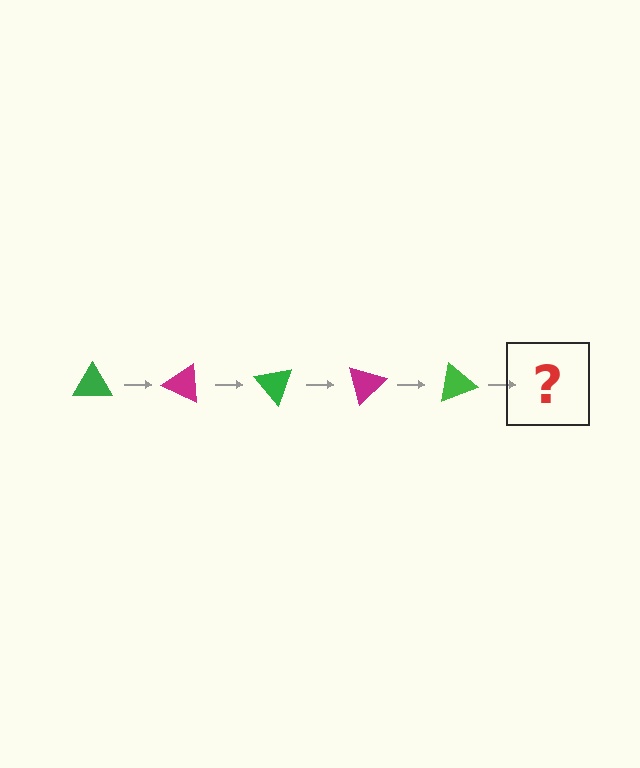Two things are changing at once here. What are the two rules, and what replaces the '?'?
The two rules are that it rotates 25 degrees each step and the color cycles through green and magenta. The '?' should be a magenta triangle, rotated 125 degrees from the start.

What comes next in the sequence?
The next element should be a magenta triangle, rotated 125 degrees from the start.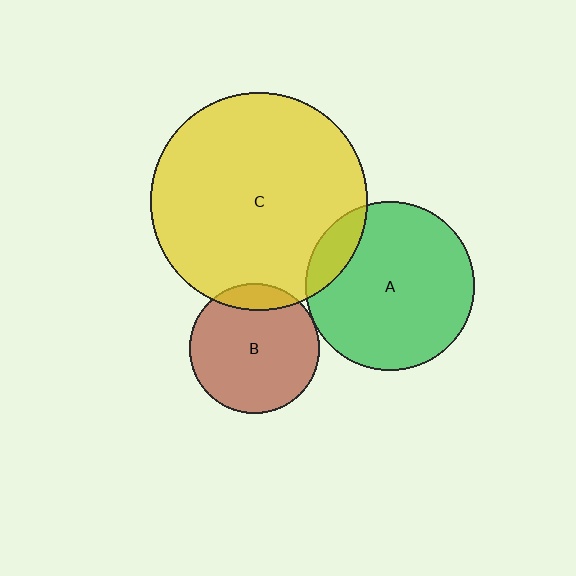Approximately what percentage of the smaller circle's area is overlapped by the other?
Approximately 10%.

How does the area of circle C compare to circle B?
Approximately 2.8 times.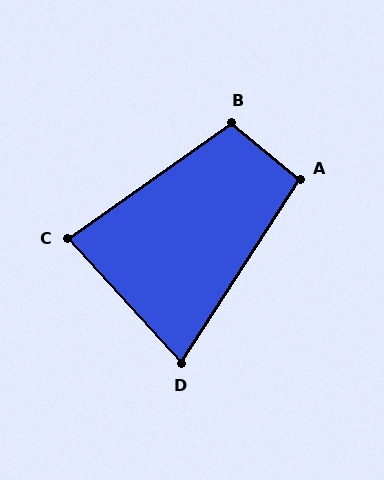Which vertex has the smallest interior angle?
D, at approximately 75 degrees.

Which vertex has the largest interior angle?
B, at approximately 105 degrees.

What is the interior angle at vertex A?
Approximately 97 degrees (obtuse).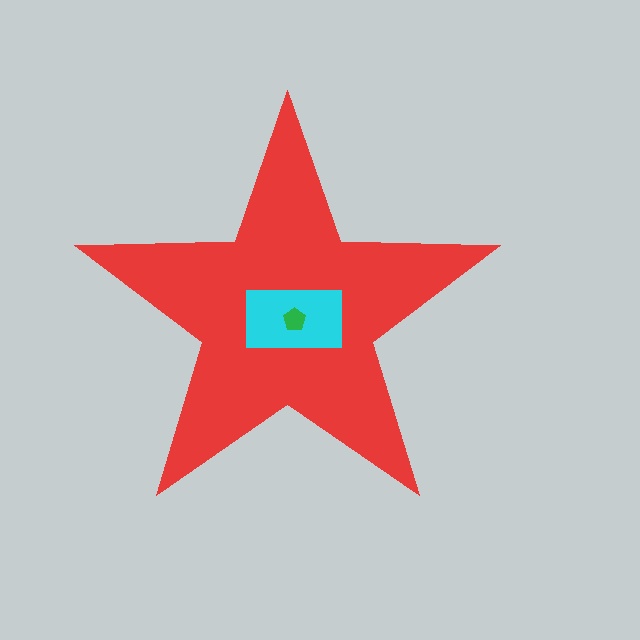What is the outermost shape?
The red star.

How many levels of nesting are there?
3.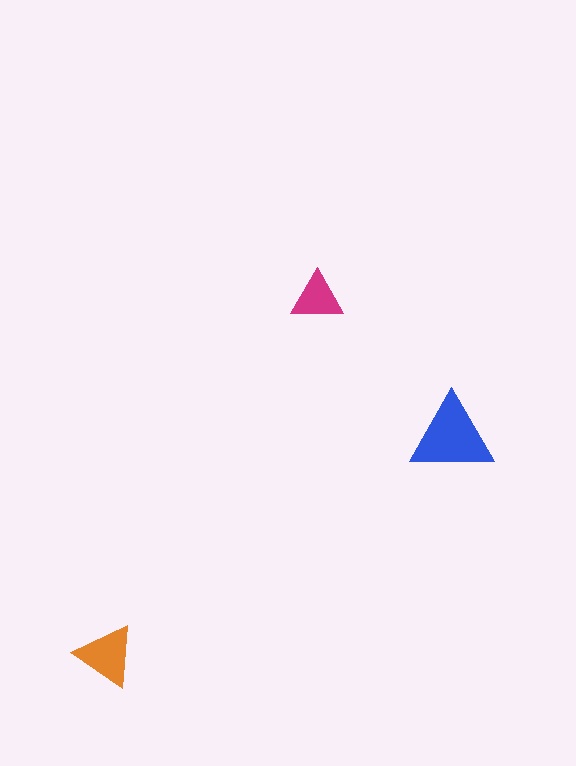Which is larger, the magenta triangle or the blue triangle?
The blue one.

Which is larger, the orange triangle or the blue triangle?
The blue one.